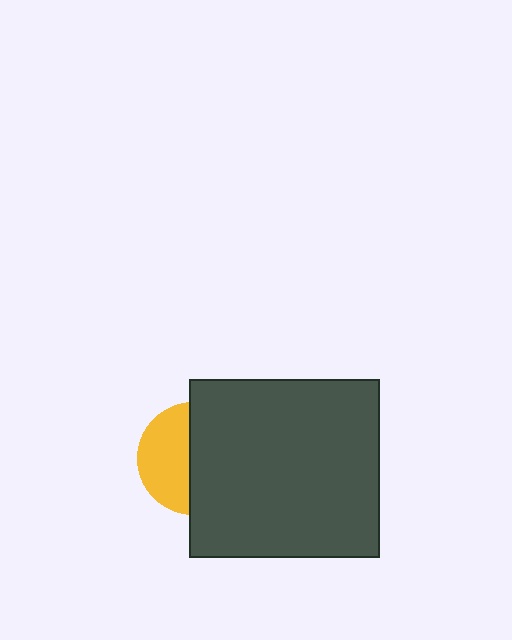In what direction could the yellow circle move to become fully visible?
The yellow circle could move left. That would shift it out from behind the dark gray rectangle entirely.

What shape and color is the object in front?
The object in front is a dark gray rectangle.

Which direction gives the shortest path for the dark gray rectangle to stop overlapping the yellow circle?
Moving right gives the shortest separation.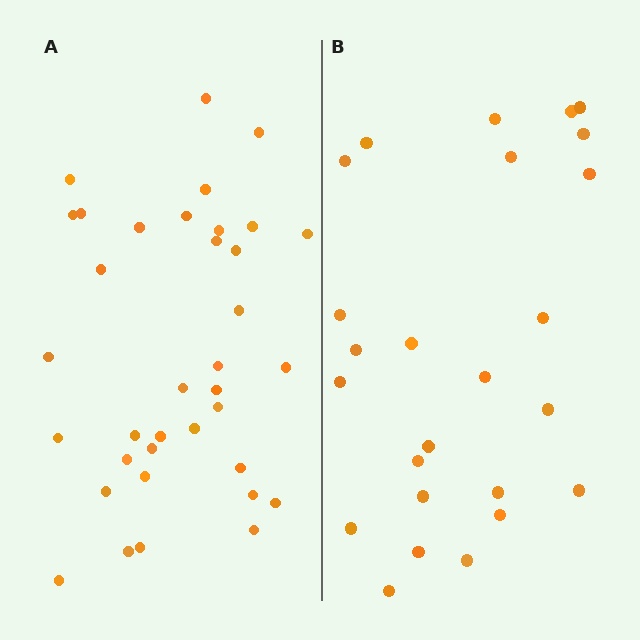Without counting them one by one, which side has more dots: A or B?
Region A (the left region) has more dots.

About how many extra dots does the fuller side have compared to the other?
Region A has roughly 12 or so more dots than region B.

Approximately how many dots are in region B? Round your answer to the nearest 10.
About 20 dots. (The exact count is 25, which rounds to 20.)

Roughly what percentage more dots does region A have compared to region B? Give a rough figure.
About 45% more.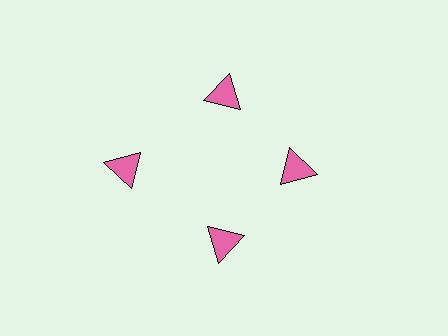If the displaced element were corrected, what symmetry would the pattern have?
It would have 4-fold rotational symmetry — the pattern would map onto itself every 90 degrees.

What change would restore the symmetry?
The symmetry would be restored by moving it inward, back onto the ring so that all 4 triangles sit at equal angles and equal distance from the center.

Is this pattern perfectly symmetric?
No. The 4 pink triangles are arranged in a ring, but one element near the 9 o'clock position is pushed outward from the center, breaking the 4-fold rotational symmetry.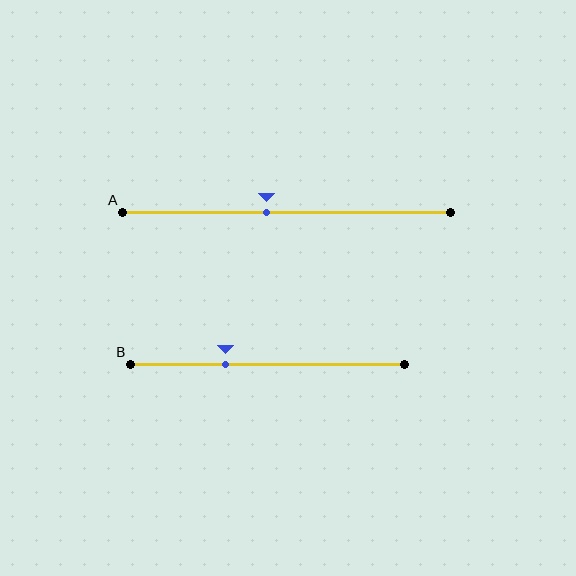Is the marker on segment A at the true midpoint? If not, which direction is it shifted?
No, the marker on segment A is shifted to the left by about 6% of the segment length.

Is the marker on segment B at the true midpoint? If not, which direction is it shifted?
No, the marker on segment B is shifted to the left by about 15% of the segment length.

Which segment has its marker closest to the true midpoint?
Segment A has its marker closest to the true midpoint.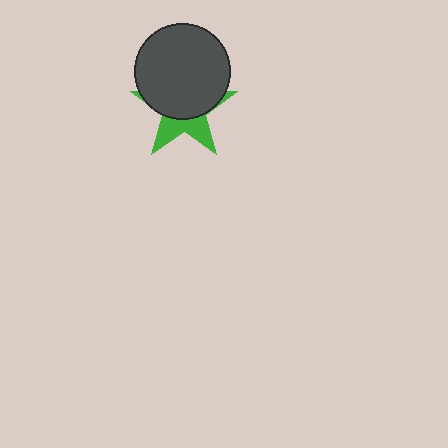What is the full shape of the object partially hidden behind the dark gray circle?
The partially hidden object is a green star.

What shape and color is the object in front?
The object in front is a dark gray circle.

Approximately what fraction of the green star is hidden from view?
Roughly 62% of the green star is hidden behind the dark gray circle.